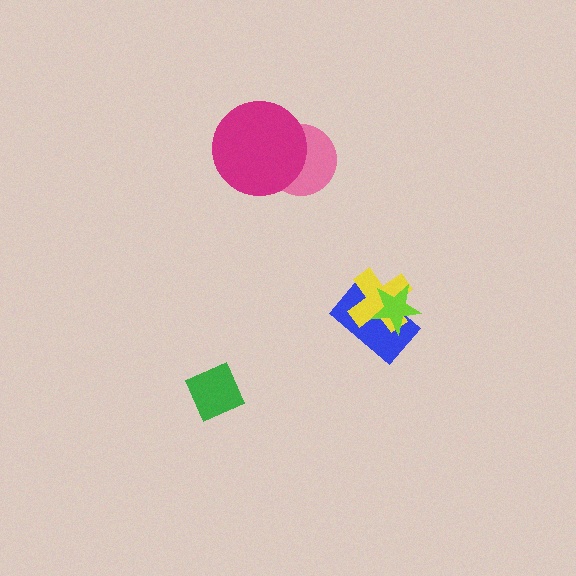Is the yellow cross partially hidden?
Yes, it is partially covered by another shape.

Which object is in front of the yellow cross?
The lime star is in front of the yellow cross.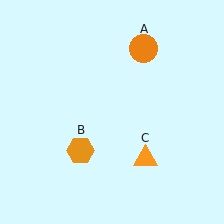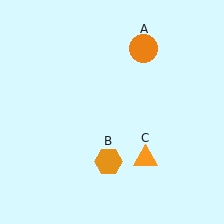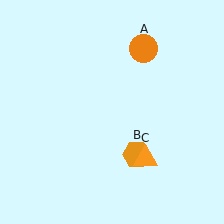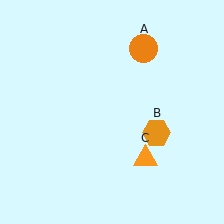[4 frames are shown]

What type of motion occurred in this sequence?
The orange hexagon (object B) rotated counterclockwise around the center of the scene.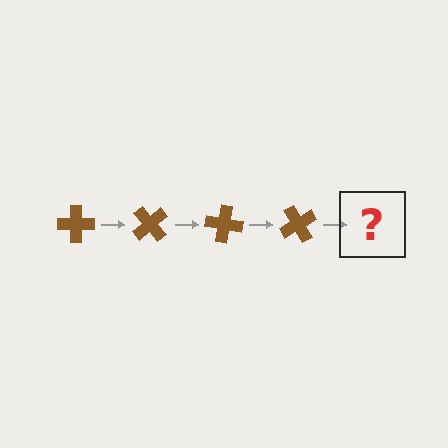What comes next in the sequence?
The next element should be a brown cross rotated 200 degrees.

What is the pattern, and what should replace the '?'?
The pattern is that the cross rotates 50 degrees each step. The '?' should be a brown cross rotated 200 degrees.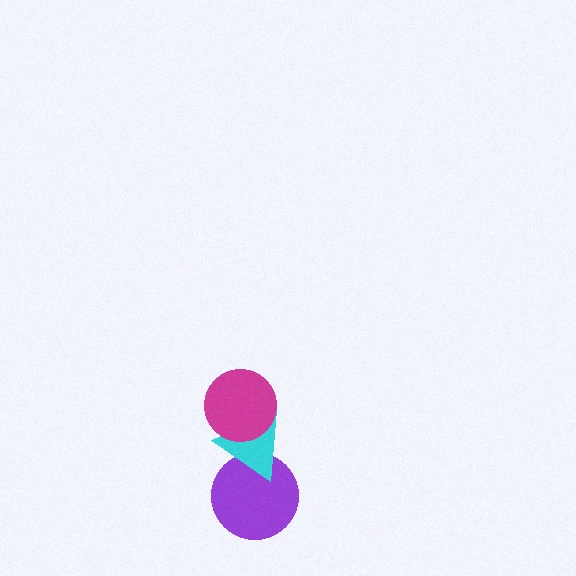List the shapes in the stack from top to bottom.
From top to bottom: the magenta circle, the cyan triangle, the purple circle.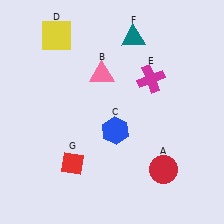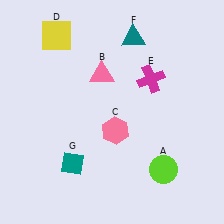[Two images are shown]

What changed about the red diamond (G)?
In Image 1, G is red. In Image 2, it changed to teal.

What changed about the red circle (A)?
In Image 1, A is red. In Image 2, it changed to lime.